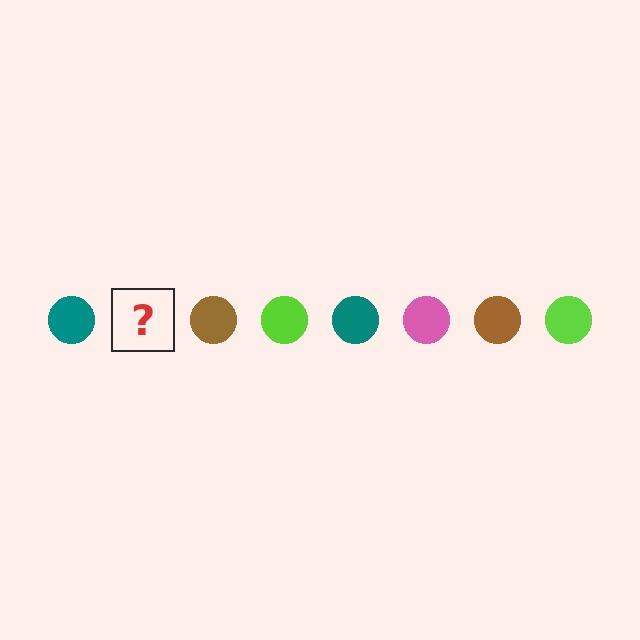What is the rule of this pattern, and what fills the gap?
The rule is that the pattern cycles through teal, pink, brown, lime circles. The gap should be filled with a pink circle.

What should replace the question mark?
The question mark should be replaced with a pink circle.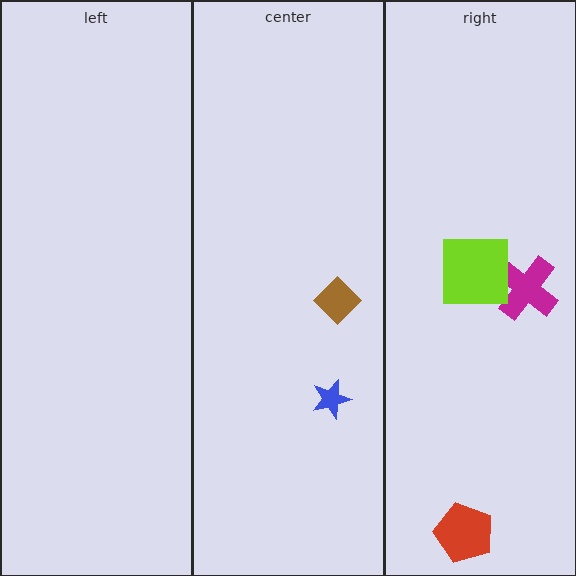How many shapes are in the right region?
3.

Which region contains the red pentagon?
The right region.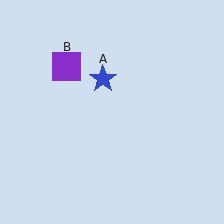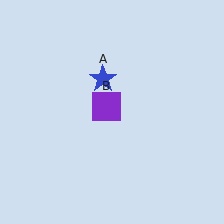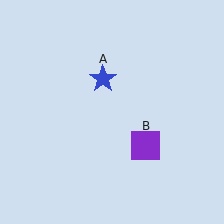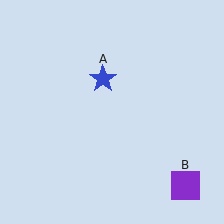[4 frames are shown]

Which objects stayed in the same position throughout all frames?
Blue star (object A) remained stationary.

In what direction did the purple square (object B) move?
The purple square (object B) moved down and to the right.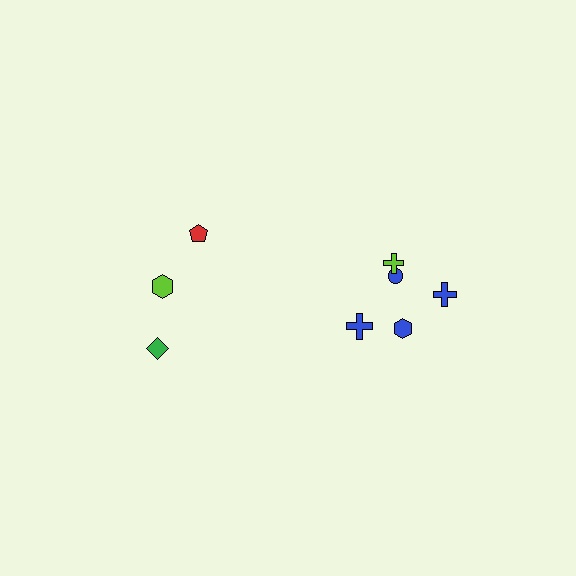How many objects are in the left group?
There are 3 objects.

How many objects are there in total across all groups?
There are 8 objects.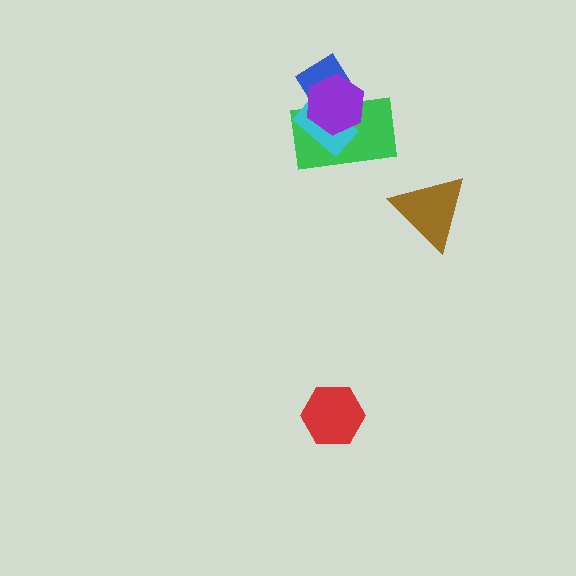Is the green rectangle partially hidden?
Yes, it is partially covered by another shape.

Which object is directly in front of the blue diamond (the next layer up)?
The green rectangle is directly in front of the blue diamond.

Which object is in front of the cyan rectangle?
The purple hexagon is in front of the cyan rectangle.